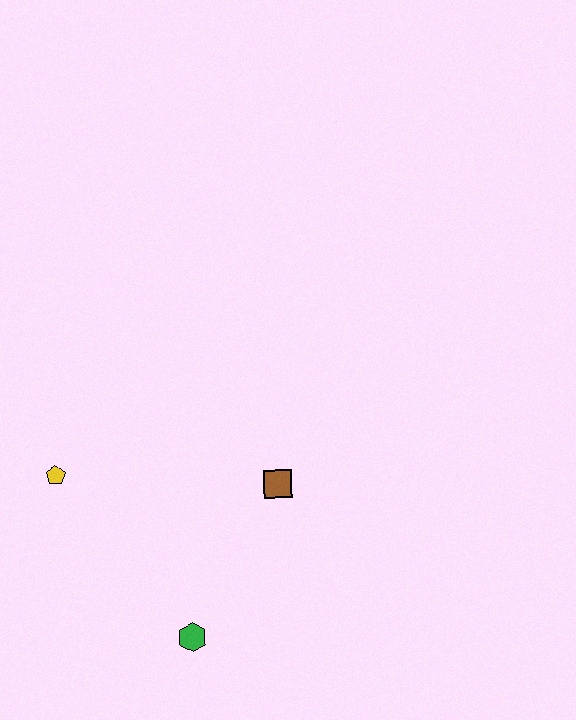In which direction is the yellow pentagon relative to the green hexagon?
The yellow pentagon is above the green hexagon.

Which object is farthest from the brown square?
The yellow pentagon is farthest from the brown square.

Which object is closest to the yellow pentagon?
The green hexagon is closest to the yellow pentagon.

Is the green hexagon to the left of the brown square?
Yes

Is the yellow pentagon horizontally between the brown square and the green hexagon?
No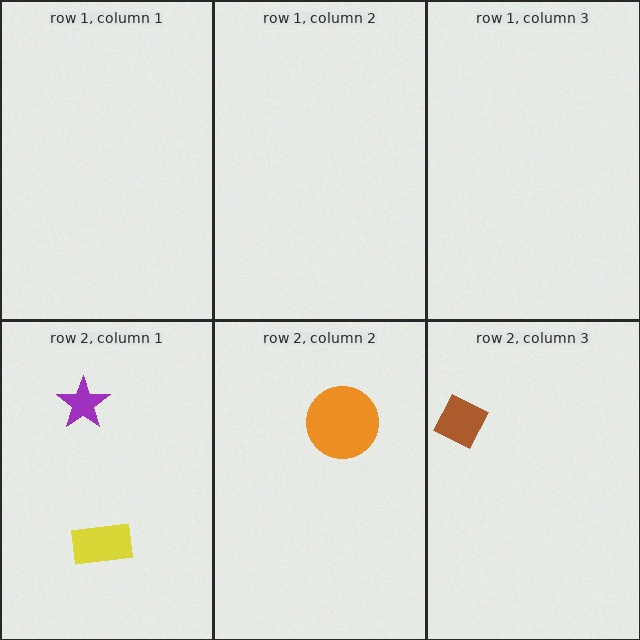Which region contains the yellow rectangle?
The row 2, column 1 region.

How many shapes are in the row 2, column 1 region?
2.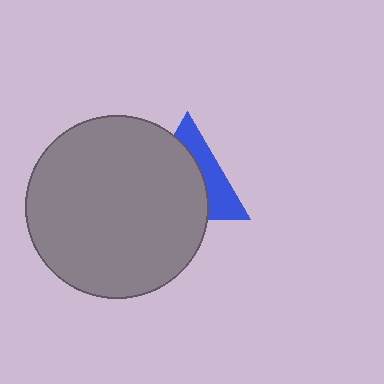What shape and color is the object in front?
The object in front is a gray circle.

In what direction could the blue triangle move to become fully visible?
The blue triangle could move right. That would shift it out from behind the gray circle entirely.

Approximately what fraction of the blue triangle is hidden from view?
Roughly 62% of the blue triangle is hidden behind the gray circle.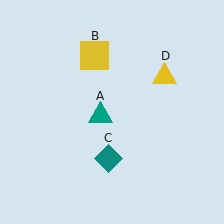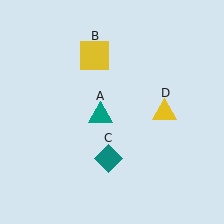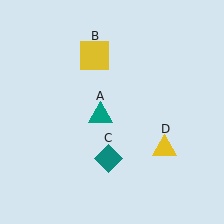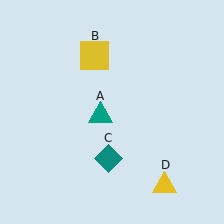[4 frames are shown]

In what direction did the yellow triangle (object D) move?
The yellow triangle (object D) moved down.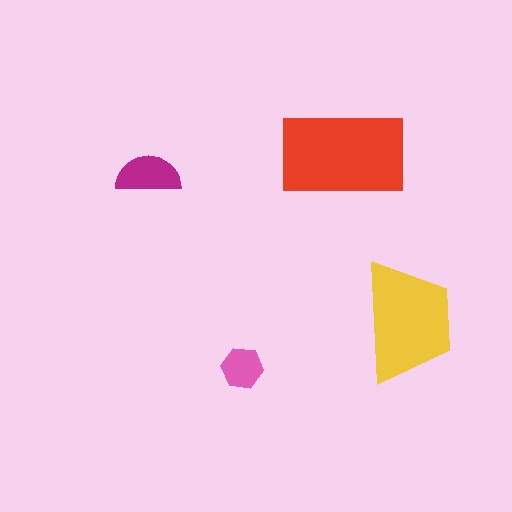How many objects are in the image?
There are 4 objects in the image.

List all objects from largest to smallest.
The red rectangle, the yellow trapezoid, the magenta semicircle, the pink hexagon.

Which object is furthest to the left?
The magenta semicircle is leftmost.